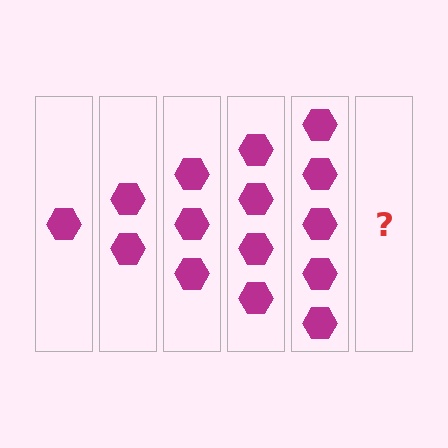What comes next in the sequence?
The next element should be 6 hexagons.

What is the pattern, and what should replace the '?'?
The pattern is that each step adds one more hexagon. The '?' should be 6 hexagons.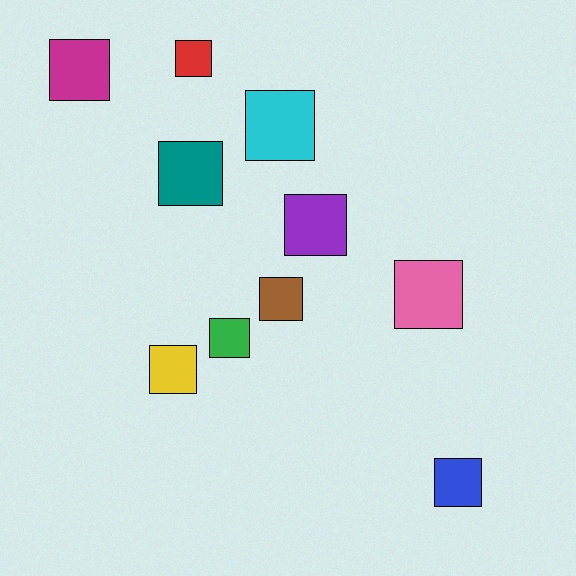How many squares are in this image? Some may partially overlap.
There are 10 squares.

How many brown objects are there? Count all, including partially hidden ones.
There is 1 brown object.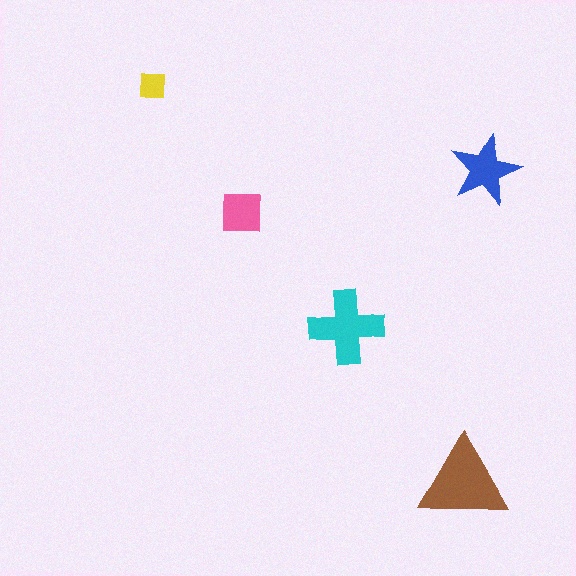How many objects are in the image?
There are 5 objects in the image.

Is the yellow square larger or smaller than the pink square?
Smaller.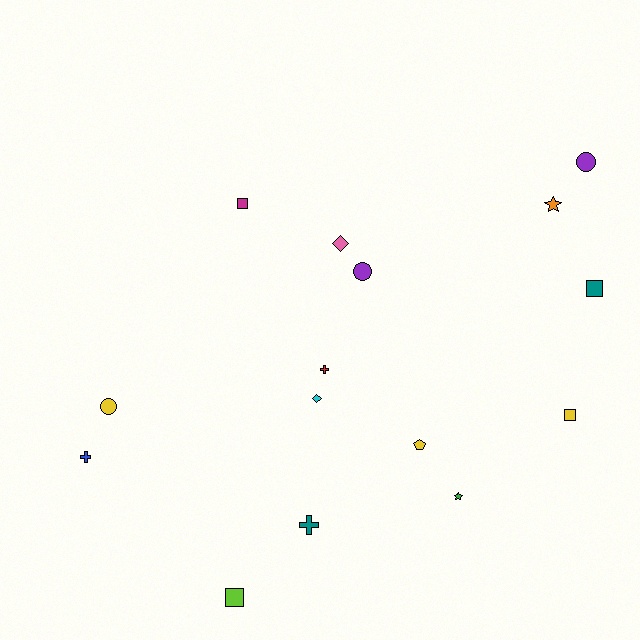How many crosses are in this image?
There are 3 crosses.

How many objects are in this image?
There are 15 objects.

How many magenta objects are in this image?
There is 1 magenta object.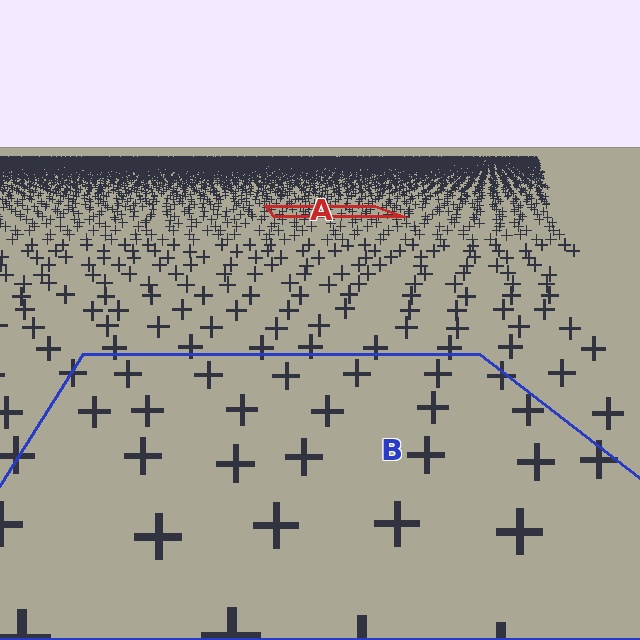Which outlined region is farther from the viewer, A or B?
Region A is farther from the viewer — the texture elements inside it appear smaller and more densely packed.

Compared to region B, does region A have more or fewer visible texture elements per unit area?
Region A has more texture elements per unit area — they are packed more densely because it is farther away.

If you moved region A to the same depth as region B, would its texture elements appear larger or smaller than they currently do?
They would appear larger. At a closer depth, the same texture elements are projected at a bigger on-screen size.